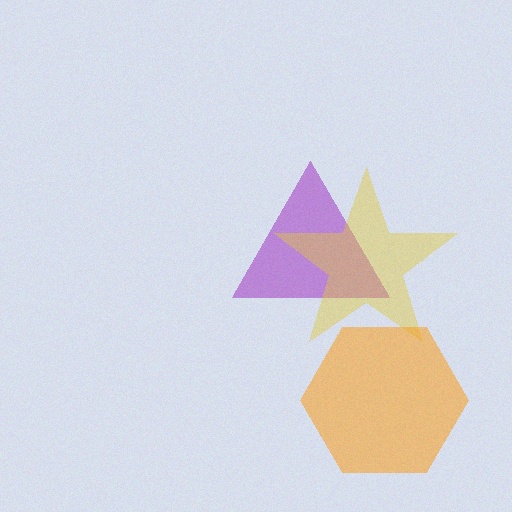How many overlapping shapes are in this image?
There are 3 overlapping shapes in the image.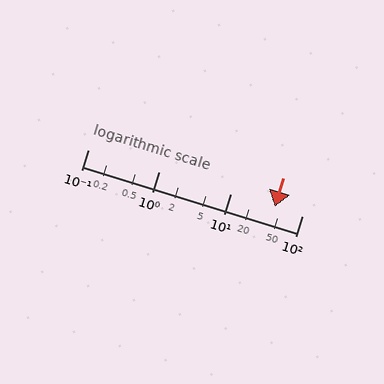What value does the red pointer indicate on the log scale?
The pointer indicates approximately 42.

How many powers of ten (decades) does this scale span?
The scale spans 3 decades, from 0.1 to 100.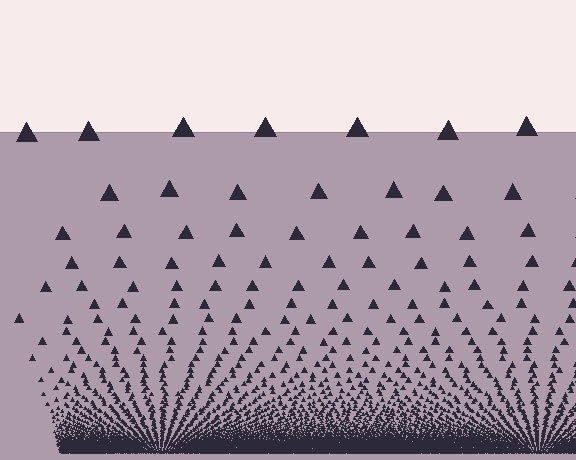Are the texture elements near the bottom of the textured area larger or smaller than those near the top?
Smaller. The gradient is inverted — elements near the bottom are smaller and denser.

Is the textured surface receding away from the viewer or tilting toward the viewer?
The surface appears to tilt toward the viewer. Texture elements get larger and sparser toward the top.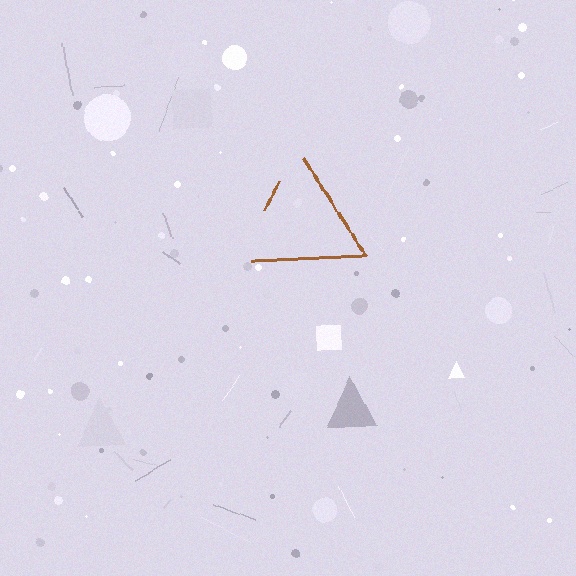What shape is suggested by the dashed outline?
The dashed outline suggests a triangle.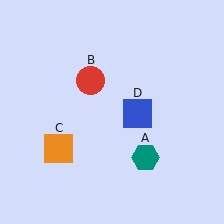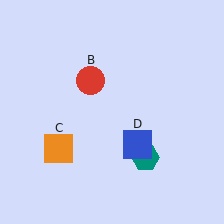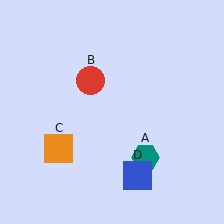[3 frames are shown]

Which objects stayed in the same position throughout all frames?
Teal hexagon (object A) and red circle (object B) and orange square (object C) remained stationary.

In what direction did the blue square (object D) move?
The blue square (object D) moved down.